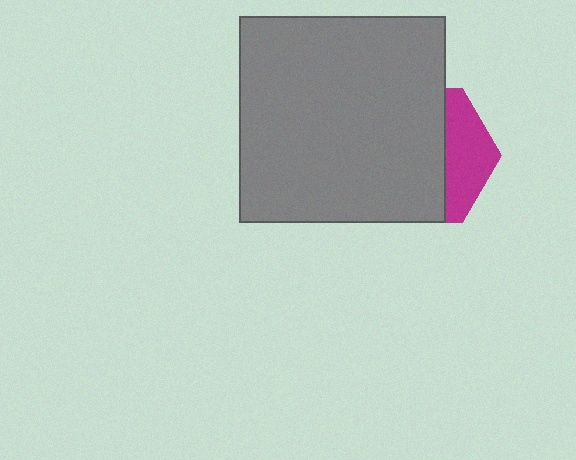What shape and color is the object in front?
The object in front is a gray square.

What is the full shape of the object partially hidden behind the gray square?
The partially hidden object is a magenta hexagon.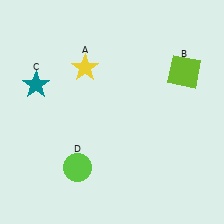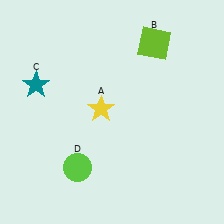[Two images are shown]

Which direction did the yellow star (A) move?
The yellow star (A) moved down.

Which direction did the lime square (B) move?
The lime square (B) moved left.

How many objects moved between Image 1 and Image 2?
2 objects moved between the two images.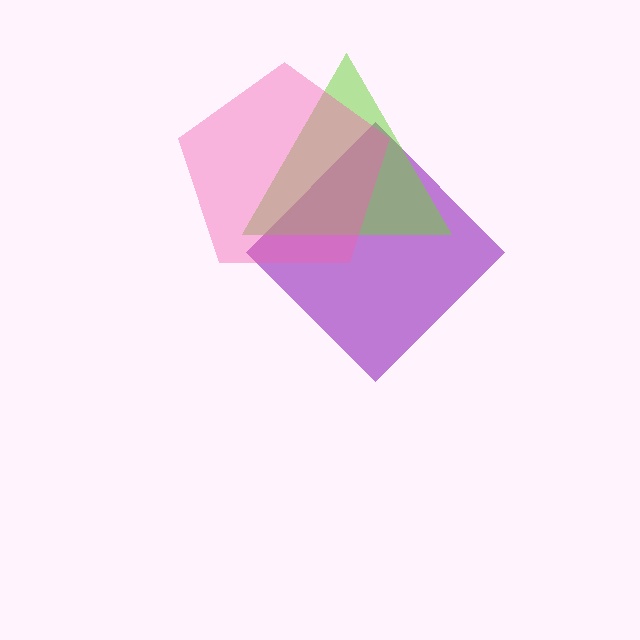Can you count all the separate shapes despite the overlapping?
Yes, there are 3 separate shapes.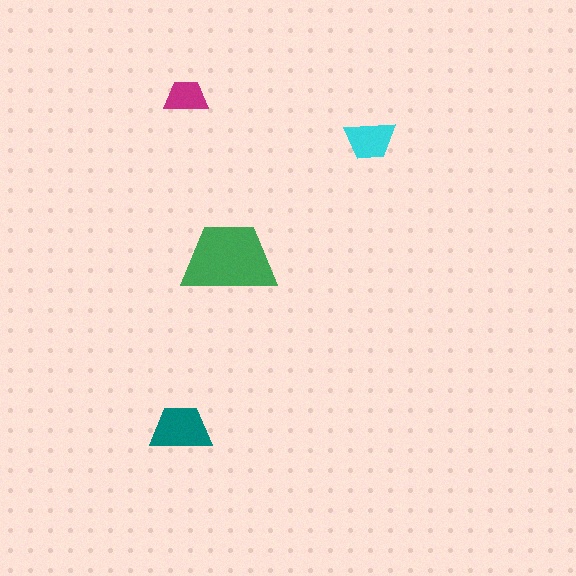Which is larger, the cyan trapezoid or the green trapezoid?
The green one.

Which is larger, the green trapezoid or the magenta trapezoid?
The green one.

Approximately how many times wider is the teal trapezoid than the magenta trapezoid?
About 1.5 times wider.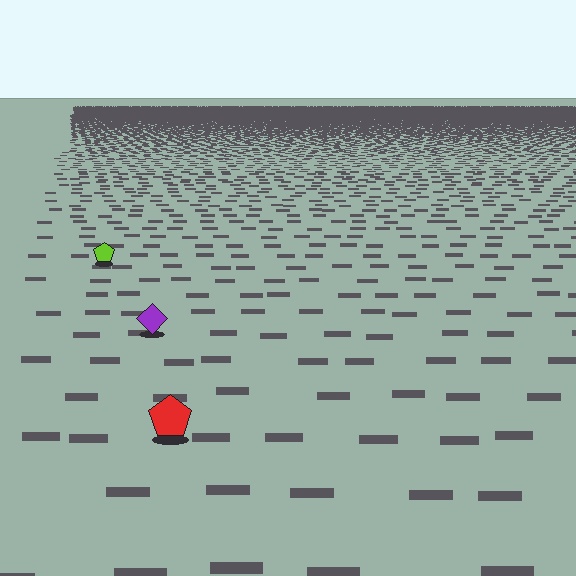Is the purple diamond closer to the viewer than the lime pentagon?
Yes. The purple diamond is closer — you can tell from the texture gradient: the ground texture is coarser near it.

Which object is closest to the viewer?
The red pentagon is closest. The texture marks near it are larger and more spread out.